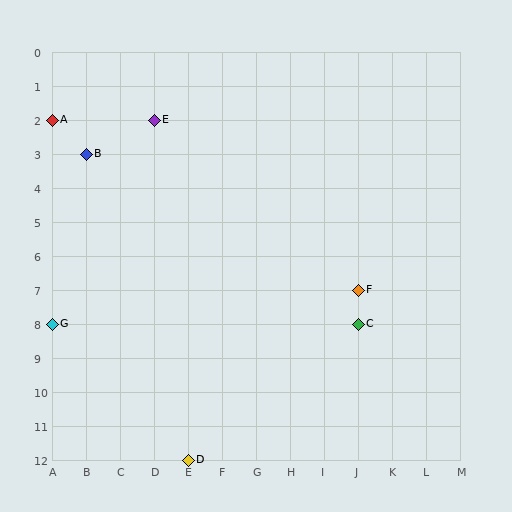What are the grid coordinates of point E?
Point E is at grid coordinates (D, 2).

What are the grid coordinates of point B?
Point B is at grid coordinates (B, 3).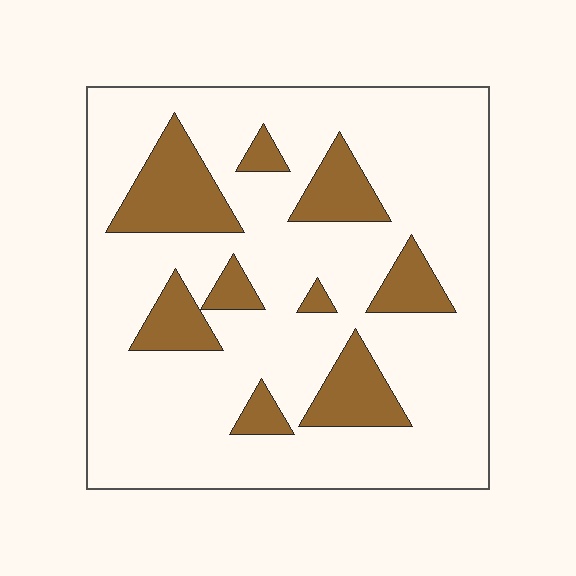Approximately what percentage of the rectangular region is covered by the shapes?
Approximately 20%.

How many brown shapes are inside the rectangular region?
9.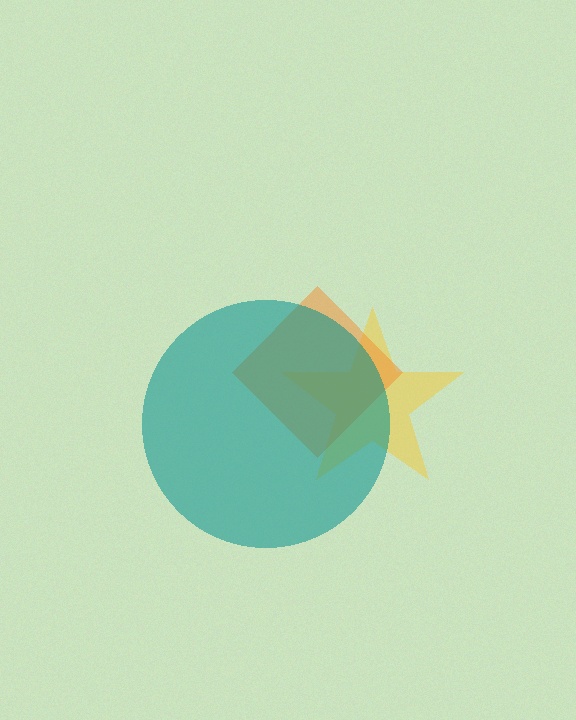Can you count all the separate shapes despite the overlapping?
Yes, there are 3 separate shapes.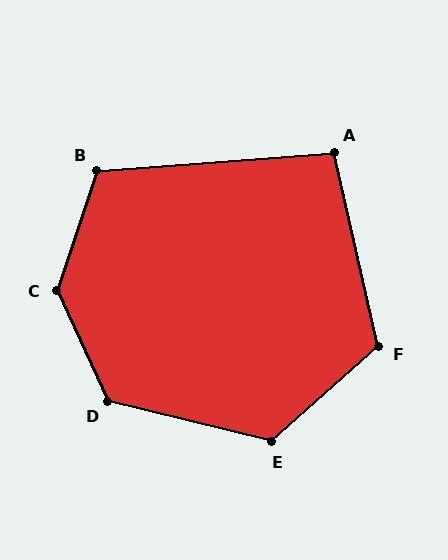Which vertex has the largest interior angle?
C, at approximately 137 degrees.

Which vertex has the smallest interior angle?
A, at approximately 99 degrees.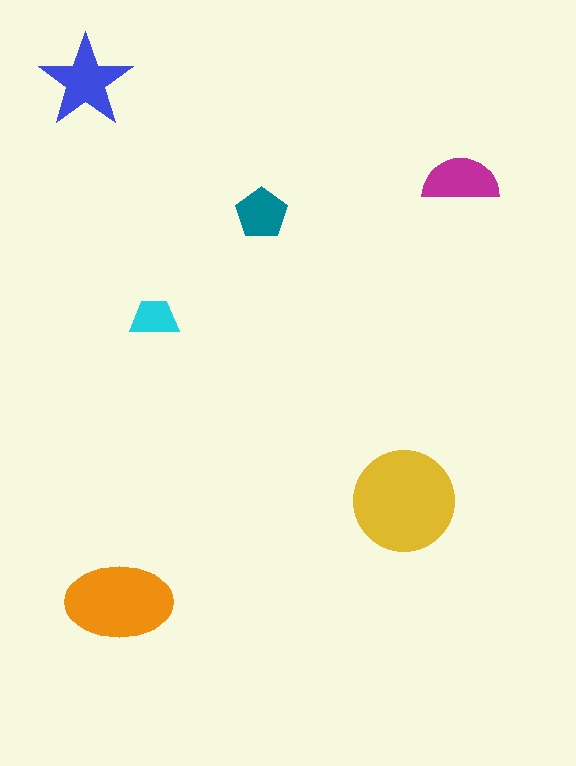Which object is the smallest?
The cyan trapezoid.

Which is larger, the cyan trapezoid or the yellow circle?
The yellow circle.